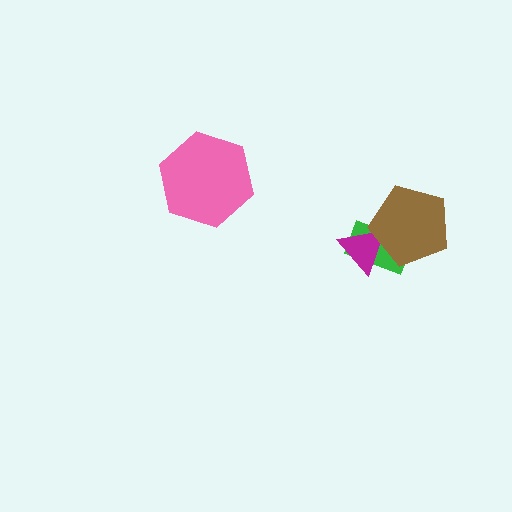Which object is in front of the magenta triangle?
The brown pentagon is in front of the magenta triangle.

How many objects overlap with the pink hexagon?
0 objects overlap with the pink hexagon.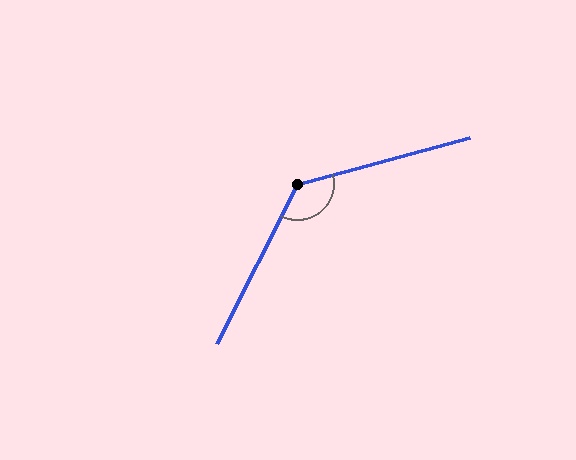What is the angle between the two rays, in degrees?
Approximately 132 degrees.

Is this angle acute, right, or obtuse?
It is obtuse.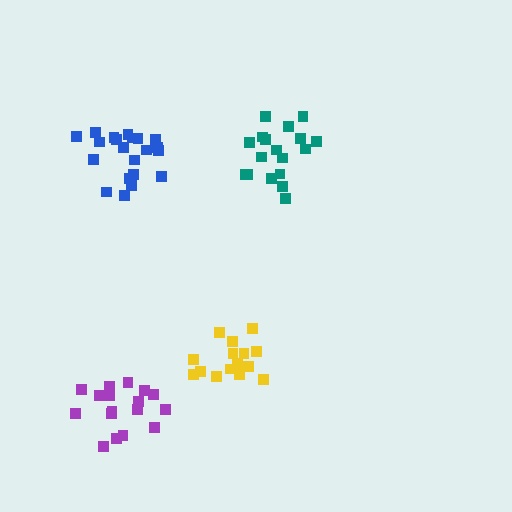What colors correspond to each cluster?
The clusters are colored: teal, yellow, purple, blue.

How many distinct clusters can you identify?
There are 4 distinct clusters.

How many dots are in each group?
Group 1: 18 dots, Group 2: 15 dots, Group 3: 17 dots, Group 4: 21 dots (71 total).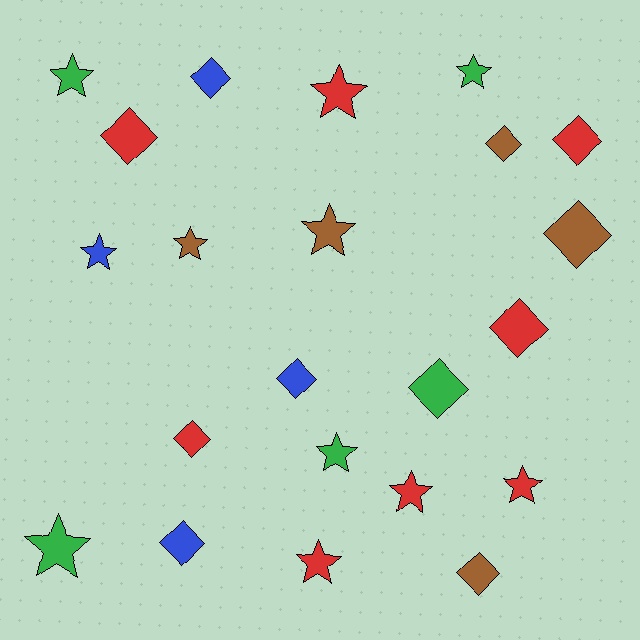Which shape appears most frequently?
Star, with 11 objects.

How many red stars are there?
There are 4 red stars.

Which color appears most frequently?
Red, with 8 objects.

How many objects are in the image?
There are 22 objects.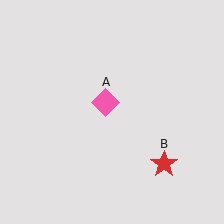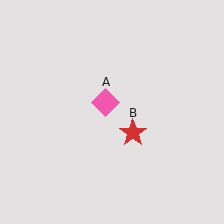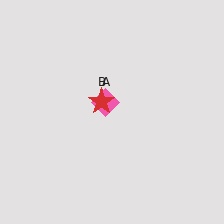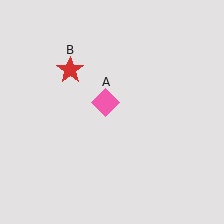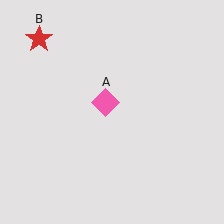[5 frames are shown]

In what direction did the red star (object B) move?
The red star (object B) moved up and to the left.